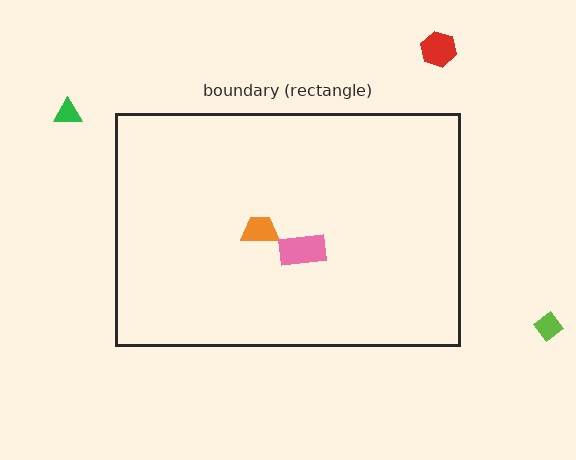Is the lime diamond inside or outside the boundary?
Outside.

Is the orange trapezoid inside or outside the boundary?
Inside.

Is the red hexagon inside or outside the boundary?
Outside.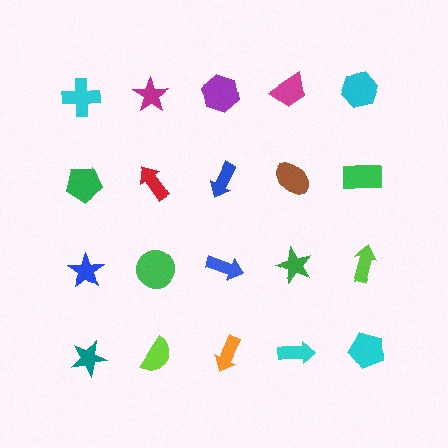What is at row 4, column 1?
A teal star.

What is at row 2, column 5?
A green rectangle.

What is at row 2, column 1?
A green pentagon.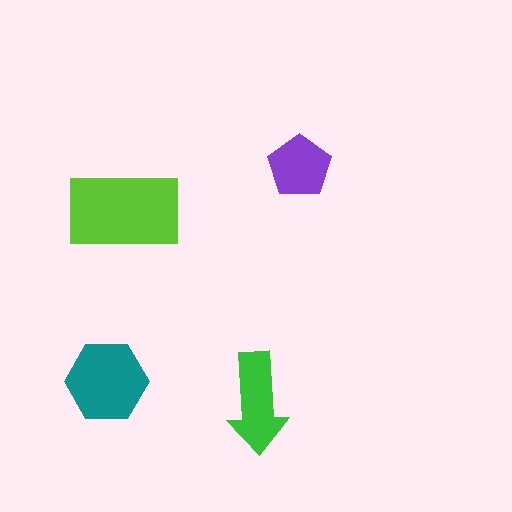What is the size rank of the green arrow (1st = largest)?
3rd.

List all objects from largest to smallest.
The lime rectangle, the teal hexagon, the green arrow, the purple pentagon.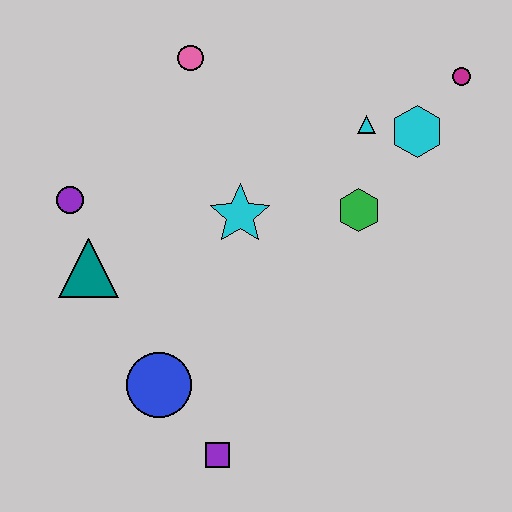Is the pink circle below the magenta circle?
No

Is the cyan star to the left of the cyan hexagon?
Yes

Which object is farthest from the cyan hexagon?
The purple square is farthest from the cyan hexagon.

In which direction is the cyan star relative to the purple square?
The cyan star is above the purple square.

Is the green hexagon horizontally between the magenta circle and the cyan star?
Yes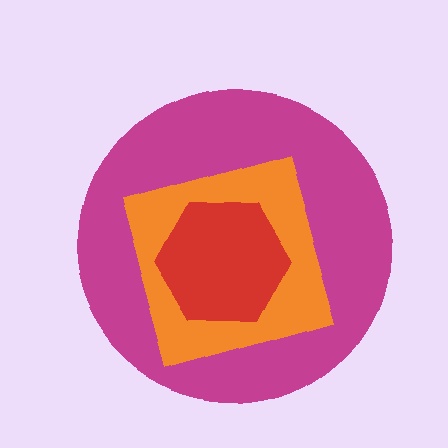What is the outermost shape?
The magenta circle.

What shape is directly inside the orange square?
The red hexagon.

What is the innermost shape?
The red hexagon.